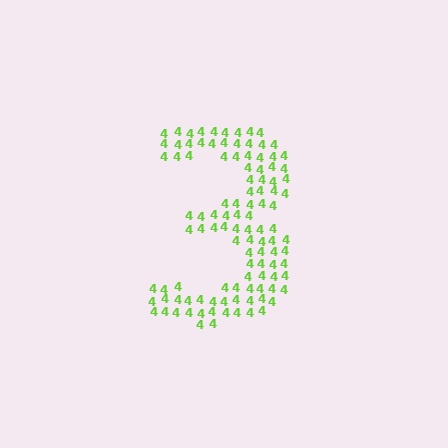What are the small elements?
The small elements are digit 4's.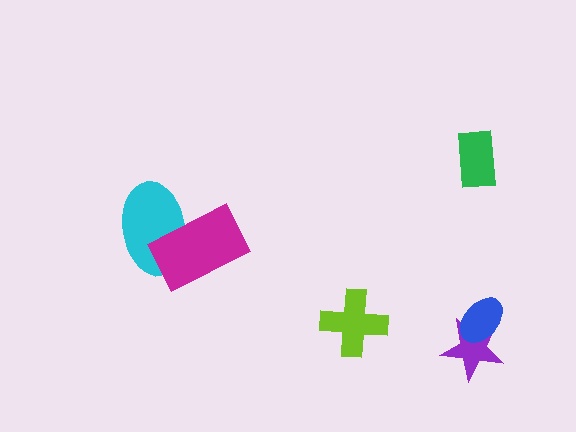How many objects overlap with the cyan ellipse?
1 object overlaps with the cyan ellipse.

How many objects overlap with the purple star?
1 object overlaps with the purple star.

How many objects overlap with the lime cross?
0 objects overlap with the lime cross.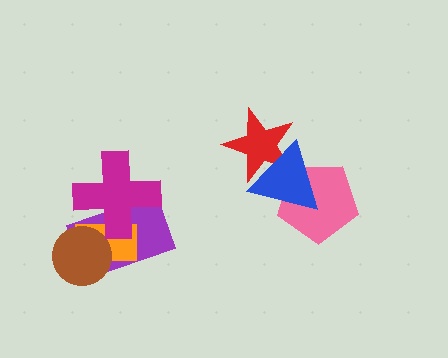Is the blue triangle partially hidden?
No, no other shape covers it.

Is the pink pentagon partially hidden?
Yes, it is partially covered by another shape.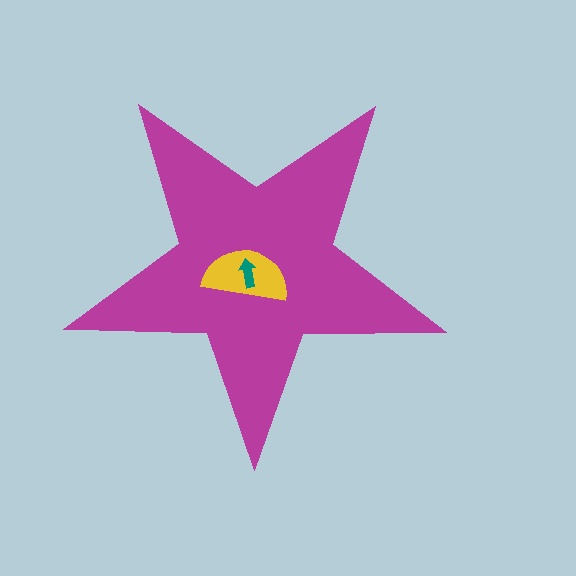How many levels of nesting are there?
3.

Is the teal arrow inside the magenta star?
Yes.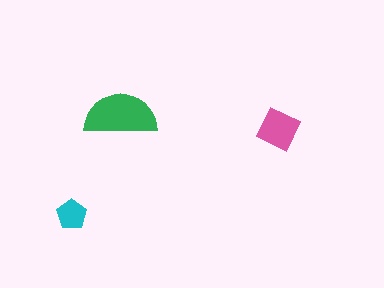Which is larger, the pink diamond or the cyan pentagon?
The pink diamond.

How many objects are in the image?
There are 3 objects in the image.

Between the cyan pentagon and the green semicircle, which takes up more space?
The green semicircle.